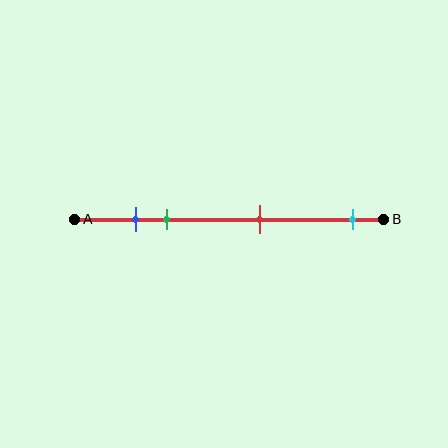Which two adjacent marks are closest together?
The blue and green marks are the closest adjacent pair.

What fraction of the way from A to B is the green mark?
The green mark is approximately 30% (0.3) of the way from A to B.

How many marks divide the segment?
There are 4 marks dividing the segment.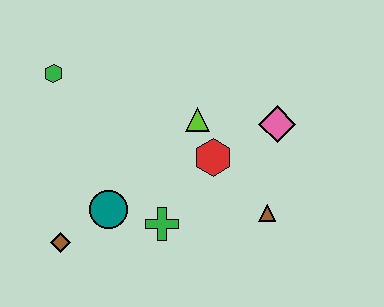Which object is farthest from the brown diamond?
The pink diamond is farthest from the brown diamond.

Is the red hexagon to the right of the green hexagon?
Yes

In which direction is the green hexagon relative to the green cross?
The green hexagon is above the green cross.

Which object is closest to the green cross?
The teal circle is closest to the green cross.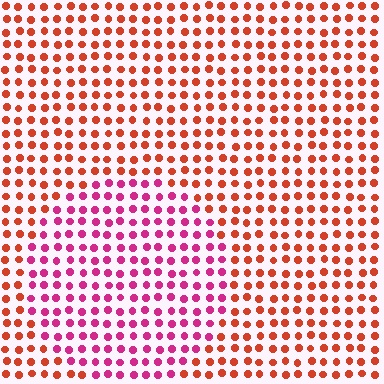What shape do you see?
I see a circle.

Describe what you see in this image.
The image is filled with small red elements in a uniform arrangement. A circle-shaped region is visible where the elements are tinted to a slightly different hue, forming a subtle color boundary.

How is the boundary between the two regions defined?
The boundary is defined purely by a slight shift in hue (about 43 degrees). Spacing, size, and orientation are identical on both sides.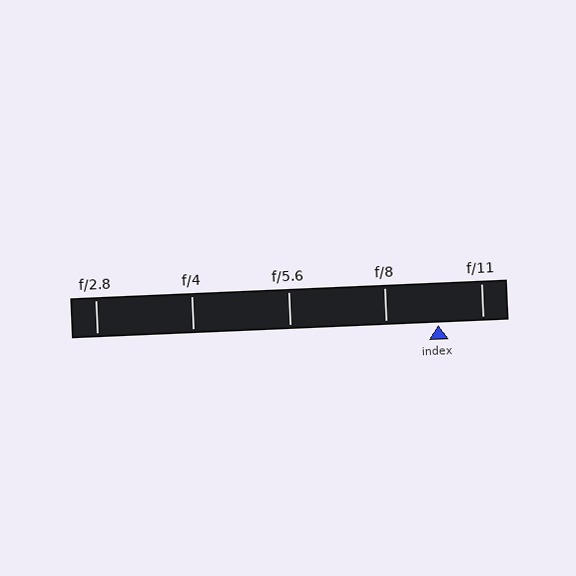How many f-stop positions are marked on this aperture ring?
There are 5 f-stop positions marked.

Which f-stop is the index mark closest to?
The index mark is closest to f/11.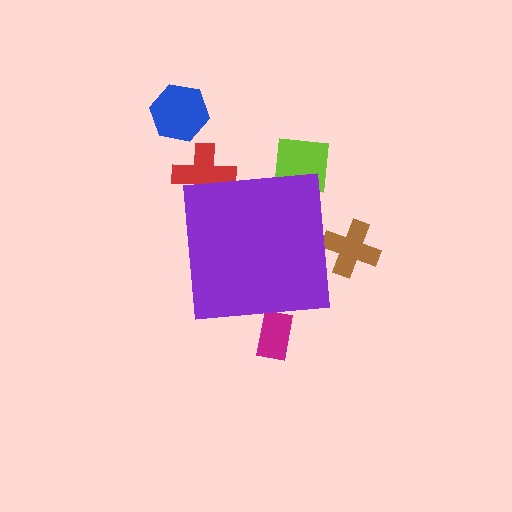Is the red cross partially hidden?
Yes, the red cross is partially hidden behind the purple square.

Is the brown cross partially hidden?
Yes, the brown cross is partially hidden behind the purple square.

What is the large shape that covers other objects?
A purple square.